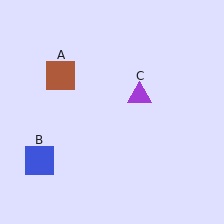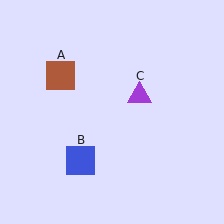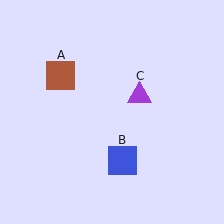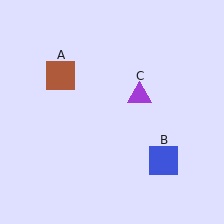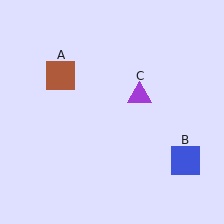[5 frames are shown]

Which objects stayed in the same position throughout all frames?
Brown square (object A) and purple triangle (object C) remained stationary.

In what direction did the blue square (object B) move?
The blue square (object B) moved right.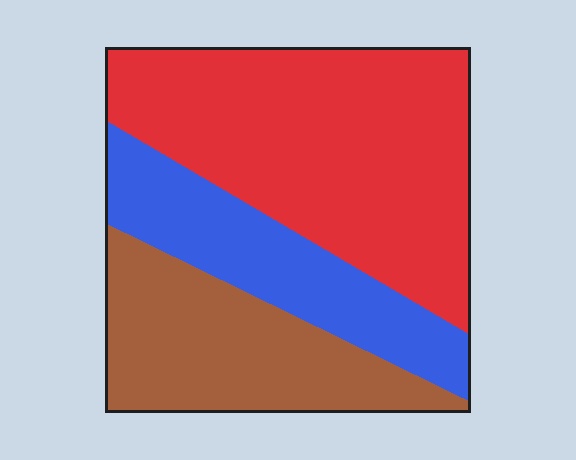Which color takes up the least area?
Blue, at roughly 25%.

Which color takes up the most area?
Red, at roughly 50%.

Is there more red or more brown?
Red.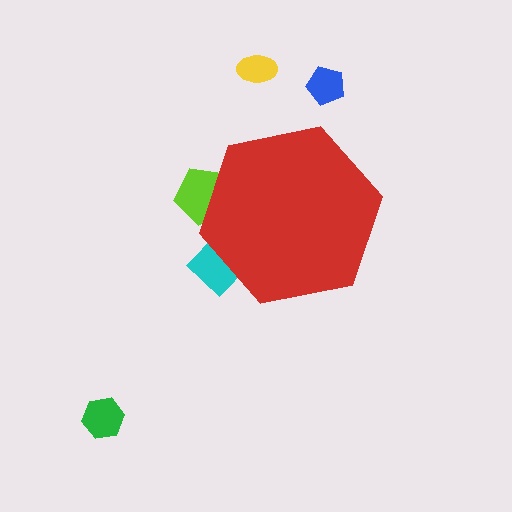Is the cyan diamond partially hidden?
Yes, the cyan diamond is partially hidden behind the red hexagon.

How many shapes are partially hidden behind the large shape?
2 shapes are partially hidden.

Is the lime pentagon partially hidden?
Yes, the lime pentagon is partially hidden behind the red hexagon.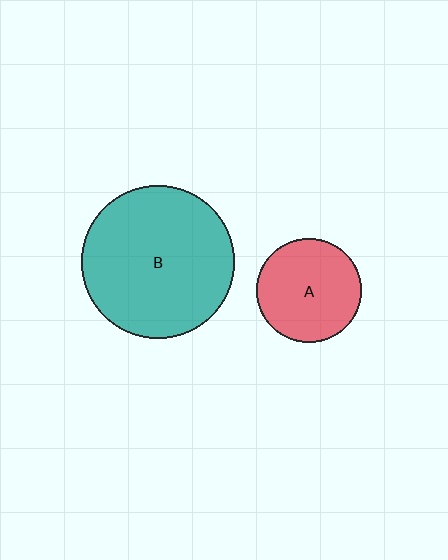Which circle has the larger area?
Circle B (teal).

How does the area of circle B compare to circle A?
Approximately 2.2 times.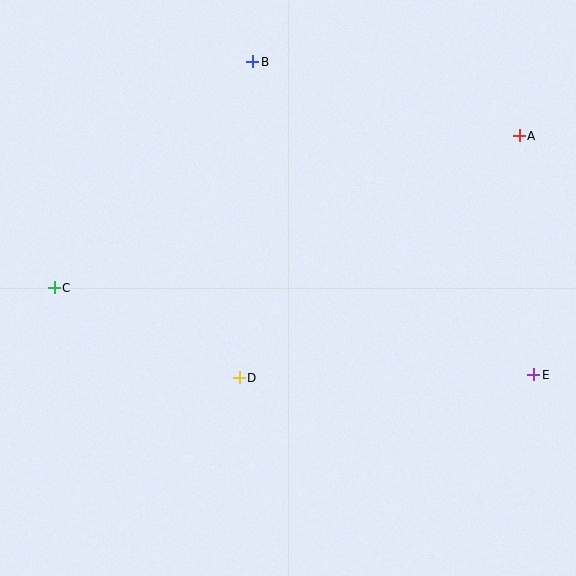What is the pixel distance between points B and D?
The distance between B and D is 316 pixels.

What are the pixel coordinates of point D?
Point D is at (239, 378).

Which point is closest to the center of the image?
Point D at (239, 378) is closest to the center.